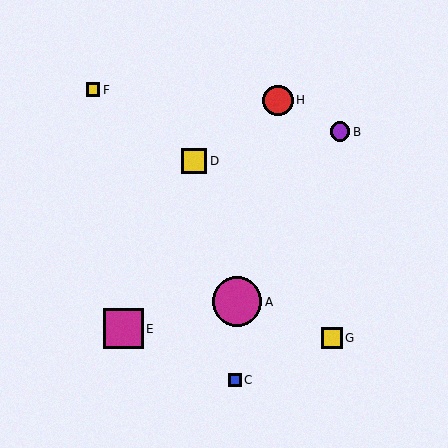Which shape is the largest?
The magenta circle (labeled A) is the largest.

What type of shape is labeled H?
Shape H is a red circle.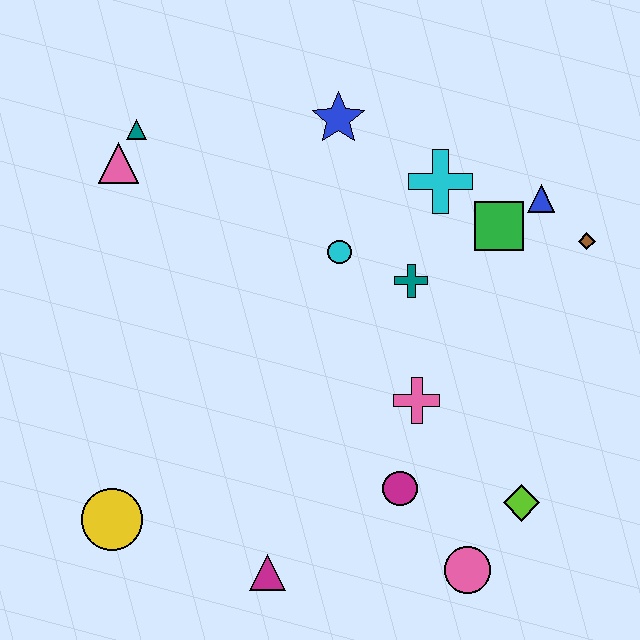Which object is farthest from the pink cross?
The teal triangle is farthest from the pink cross.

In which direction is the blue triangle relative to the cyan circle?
The blue triangle is to the right of the cyan circle.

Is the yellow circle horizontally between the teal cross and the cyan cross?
No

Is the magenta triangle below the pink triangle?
Yes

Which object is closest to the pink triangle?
The teal triangle is closest to the pink triangle.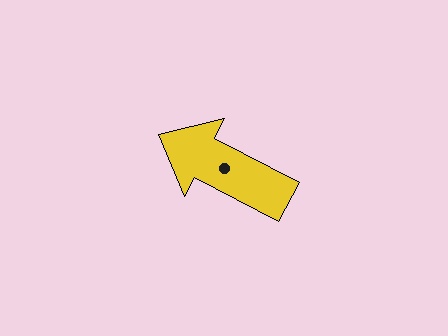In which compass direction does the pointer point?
Northwest.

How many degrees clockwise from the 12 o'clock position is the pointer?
Approximately 297 degrees.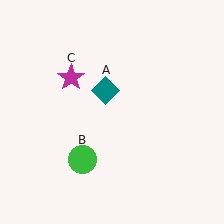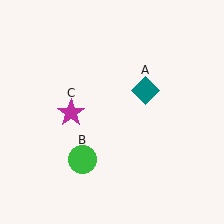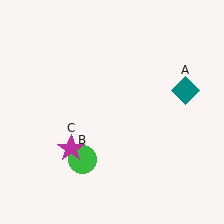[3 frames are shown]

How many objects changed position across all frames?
2 objects changed position: teal diamond (object A), magenta star (object C).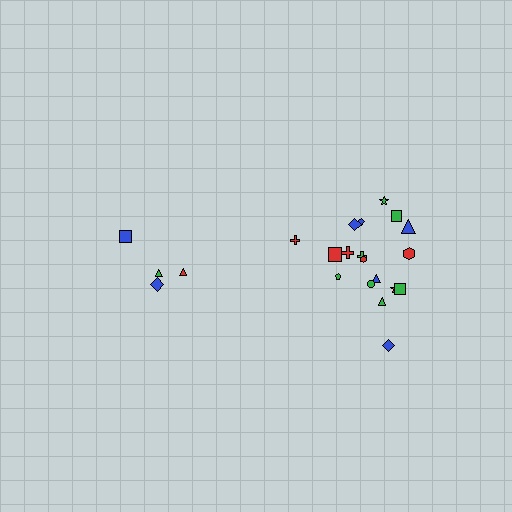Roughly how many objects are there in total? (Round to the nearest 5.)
Roughly 20 objects in total.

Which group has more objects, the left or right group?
The right group.